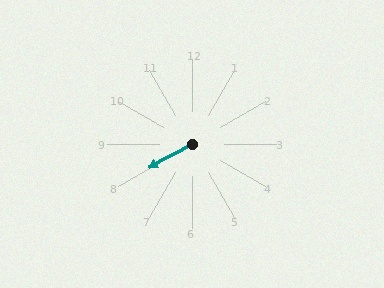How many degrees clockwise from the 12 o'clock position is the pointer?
Approximately 241 degrees.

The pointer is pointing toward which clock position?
Roughly 8 o'clock.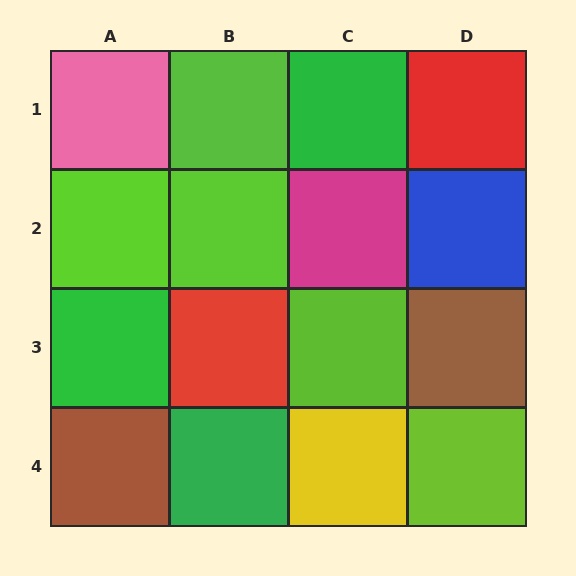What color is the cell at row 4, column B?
Green.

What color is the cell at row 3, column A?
Green.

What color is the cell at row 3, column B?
Red.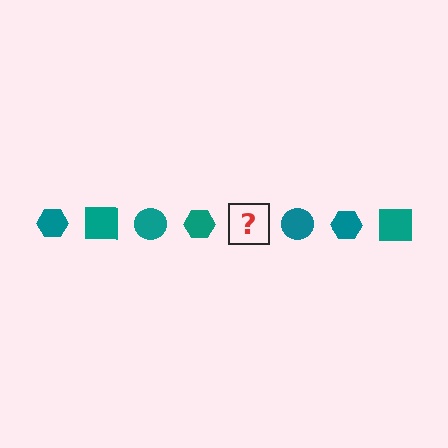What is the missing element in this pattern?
The missing element is a teal square.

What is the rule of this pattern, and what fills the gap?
The rule is that the pattern cycles through hexagon, square, circle shapes in teal. The gap should be filled with a teal square.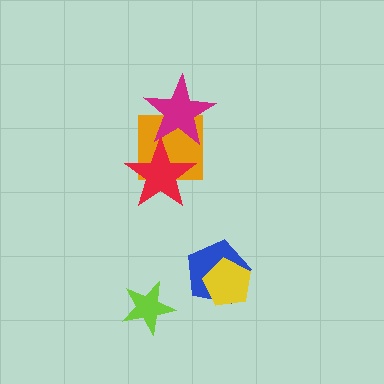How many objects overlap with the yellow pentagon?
1 object overlaps with the yellow pentagon.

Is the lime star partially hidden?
No, no other shape covers it.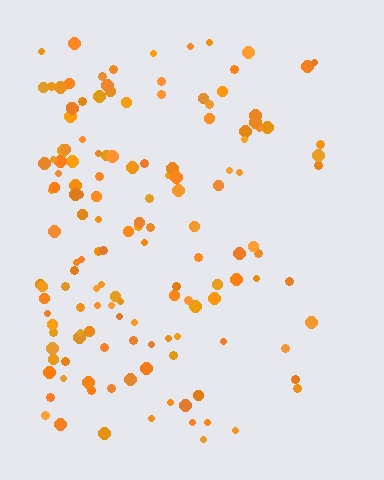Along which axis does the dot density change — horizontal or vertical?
Horizontal.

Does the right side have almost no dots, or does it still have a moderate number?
Still a moderate number, just noticeably fewer than the left.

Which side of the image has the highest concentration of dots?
The left.